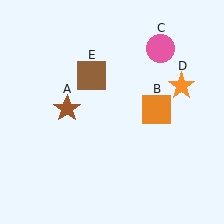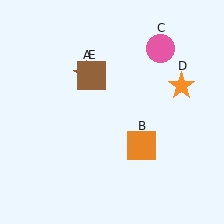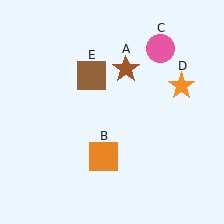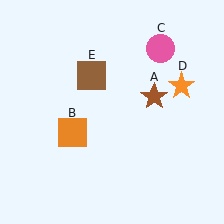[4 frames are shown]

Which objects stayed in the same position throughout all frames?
Pink circle (object C) and orange star (object D) and brown square (object E) remained stationary.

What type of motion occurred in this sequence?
The brown star (object A), orange square (object B) rotated clockwise around the center of the scene.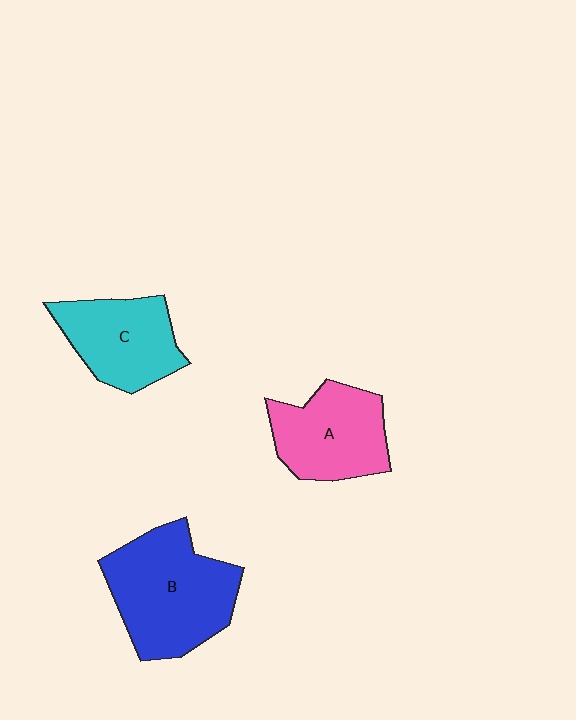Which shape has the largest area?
Shape B (blue).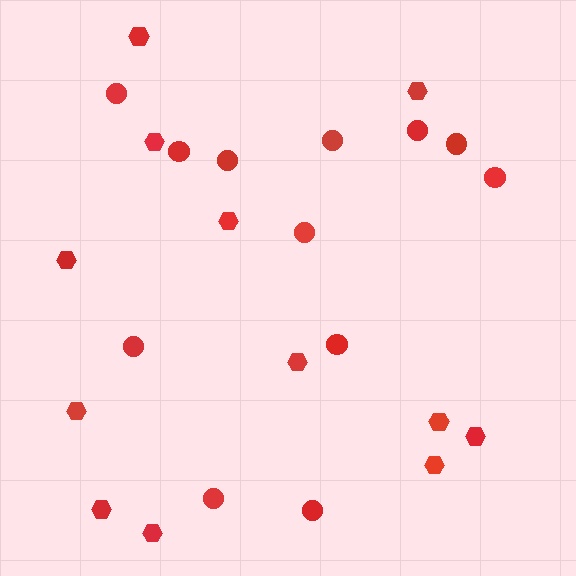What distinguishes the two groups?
There are 2 groups: one group of circles (12) and one group of hexagons (12).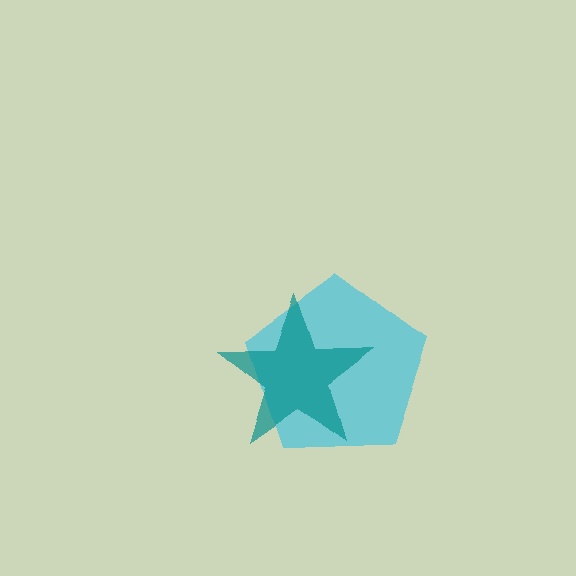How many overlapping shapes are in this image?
There are 2 overlapping shapes in the image.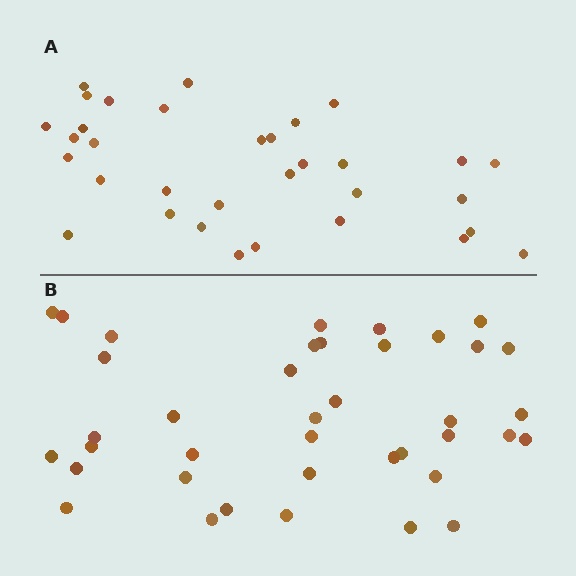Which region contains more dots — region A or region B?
Region B (the bottom region) has more dots.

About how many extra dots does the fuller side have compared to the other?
Region B has about 6 more dots than region A.